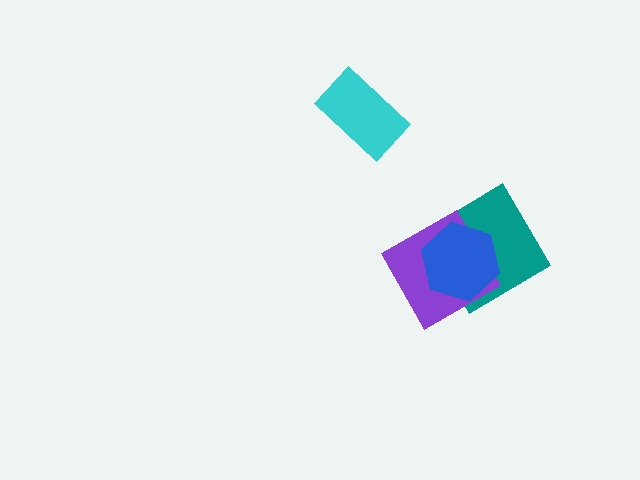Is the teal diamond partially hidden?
Yes, it is partially covered by another shape.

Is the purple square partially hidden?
Yes, it is partially covered by another shape.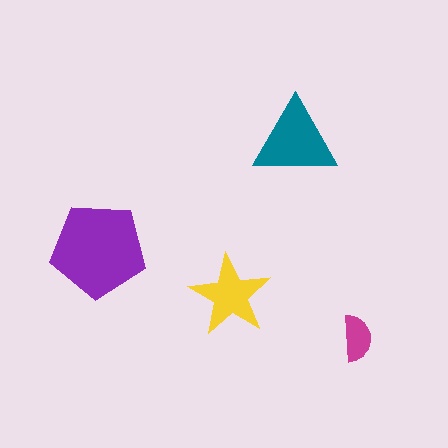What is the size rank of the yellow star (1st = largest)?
3rd.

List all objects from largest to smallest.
The purple pentagon, the teal triangle, the yellow star, the magenta semicircle.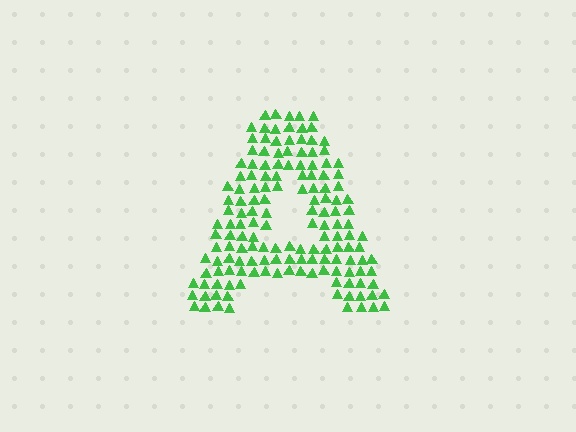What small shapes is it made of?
It is made of small triangles.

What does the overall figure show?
The overall figure shows the letter A.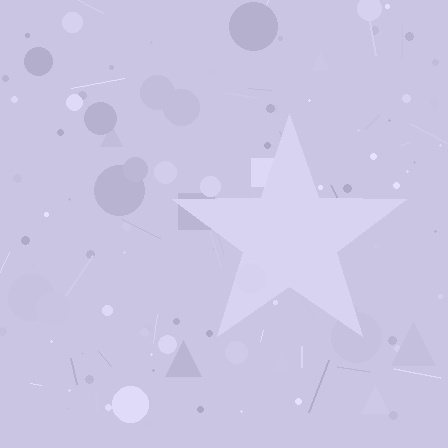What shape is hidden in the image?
A star is hidden in the image.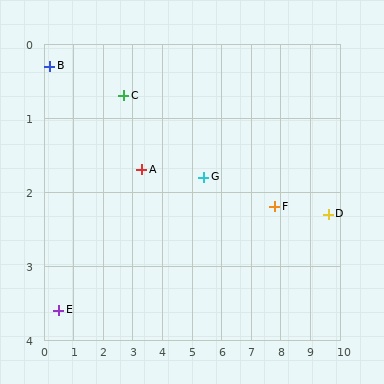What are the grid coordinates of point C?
Point C is at approximately (2.7, 0.7).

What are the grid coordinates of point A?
Point A is at approximately (3.3, 1.7).